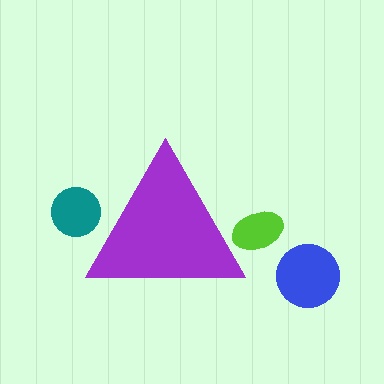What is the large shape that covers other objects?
A purple triangle.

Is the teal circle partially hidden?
Yes, the teal circle is partially hidden behind the purple triangle.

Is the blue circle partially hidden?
No, the blue circle is fully visible.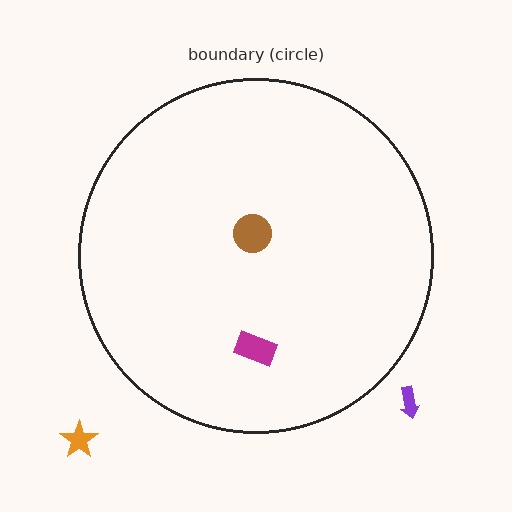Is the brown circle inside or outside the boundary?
Inside.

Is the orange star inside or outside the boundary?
Outside.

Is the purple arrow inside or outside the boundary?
Outside.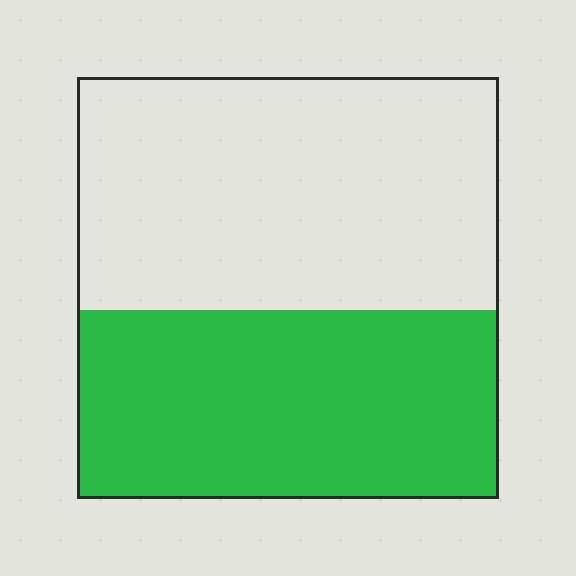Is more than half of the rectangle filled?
No.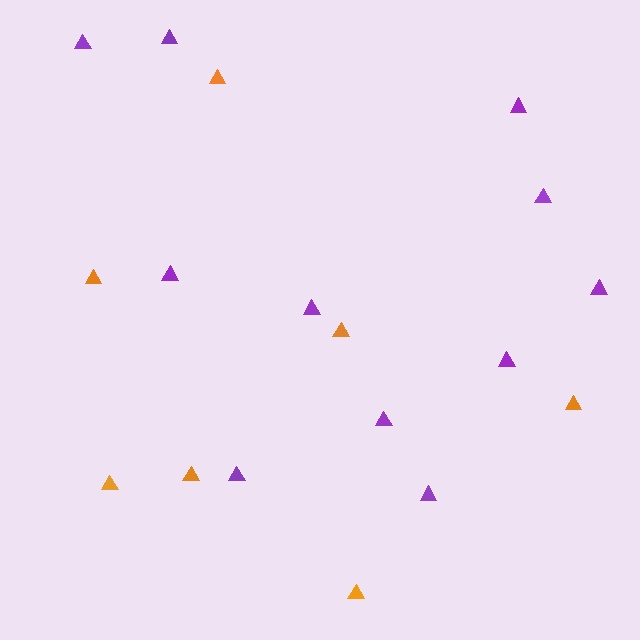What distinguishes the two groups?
There are 2 groups: one group of orange triangles (7) and one group of purple triangles (11).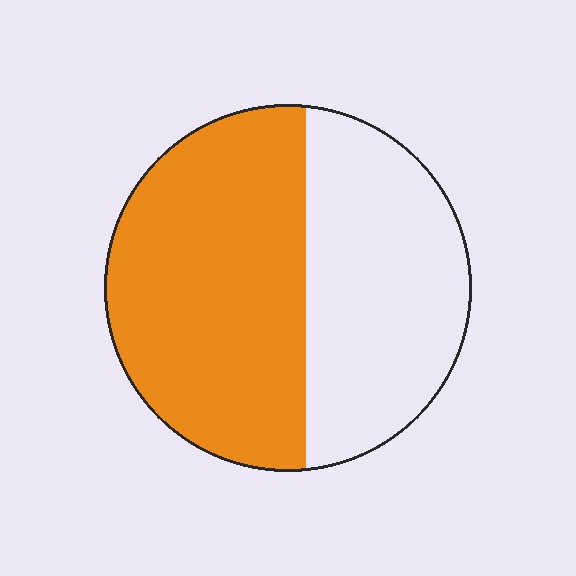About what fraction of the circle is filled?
About three fifths (3/5).